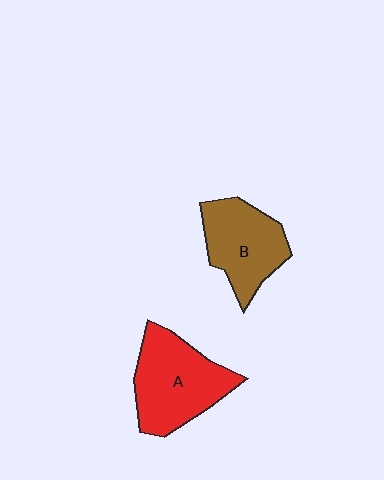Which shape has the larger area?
Shape A (red).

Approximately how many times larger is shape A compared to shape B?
Approximately 1.2 times.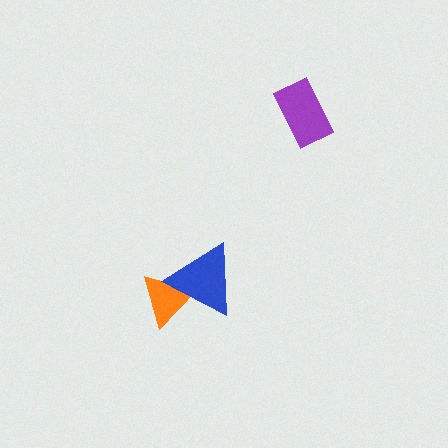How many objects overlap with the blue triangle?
1 object overlaps with the blue triangle.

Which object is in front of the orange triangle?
The blue triangle is in front of the orange triangle.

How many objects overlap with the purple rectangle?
0 objects overlap with the purple rectangle.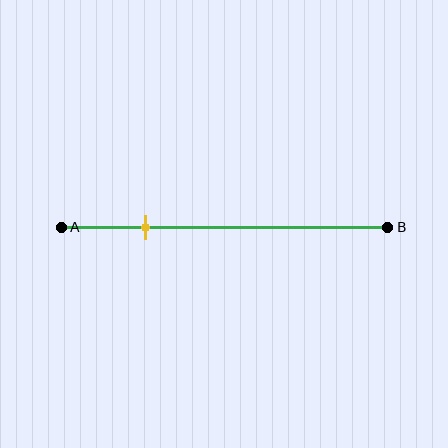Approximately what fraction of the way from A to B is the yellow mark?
The yellow mark is approximately 25% of the way from A to B.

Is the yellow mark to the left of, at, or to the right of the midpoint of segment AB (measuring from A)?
The yellow mark is to the left of the midpoint of segment AB.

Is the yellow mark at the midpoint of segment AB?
No, the mark is at about 25% from A, not at the 50% midpoint.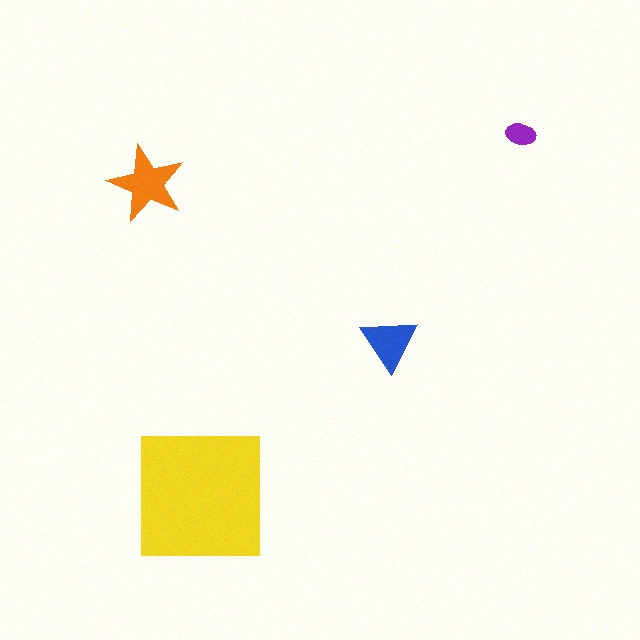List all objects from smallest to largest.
The purple ellipse, the blue triangle, the orange star, the yellow square.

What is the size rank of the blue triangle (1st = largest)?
3rd.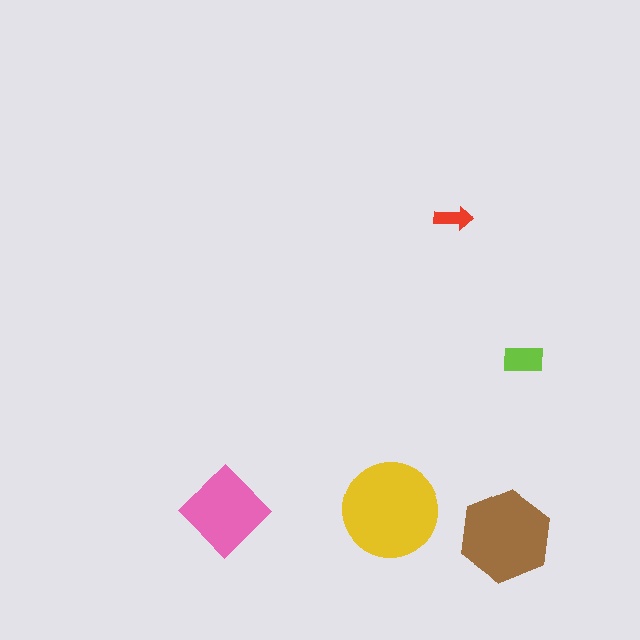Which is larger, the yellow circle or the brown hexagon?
The yellow circle.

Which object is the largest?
The yellow circle.